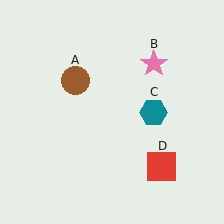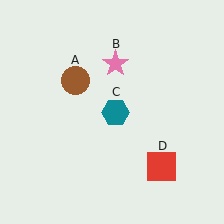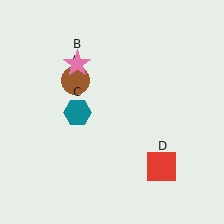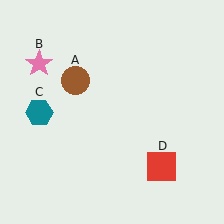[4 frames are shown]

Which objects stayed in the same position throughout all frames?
Brown circle (object A) and red square (object D) remained stationary.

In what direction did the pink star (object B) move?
The pink star (object B) moved left.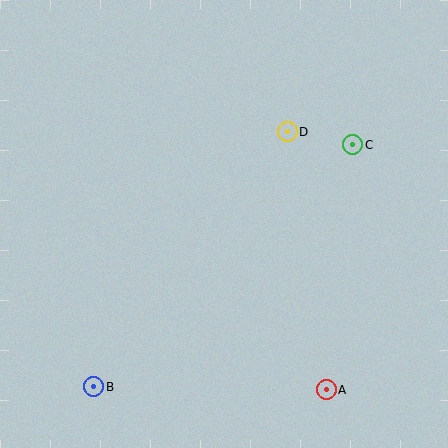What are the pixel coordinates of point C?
Point C is at (353, 145).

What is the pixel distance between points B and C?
The distance between B and C is 354 pixels.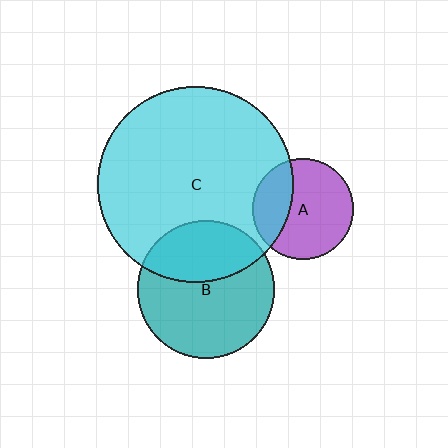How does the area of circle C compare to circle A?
Approximately 3.8 times.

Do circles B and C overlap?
Yes.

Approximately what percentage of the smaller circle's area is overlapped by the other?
Approximately 35%.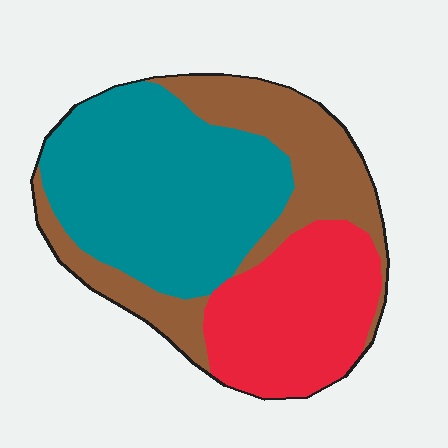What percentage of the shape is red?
Red covers about 25% of the shape.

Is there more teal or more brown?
Teal.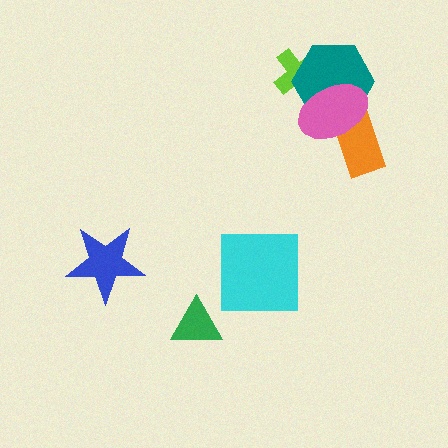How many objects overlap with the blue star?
0 objects overlap with the blue star.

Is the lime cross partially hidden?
Yes, it is partially covered by another shape.